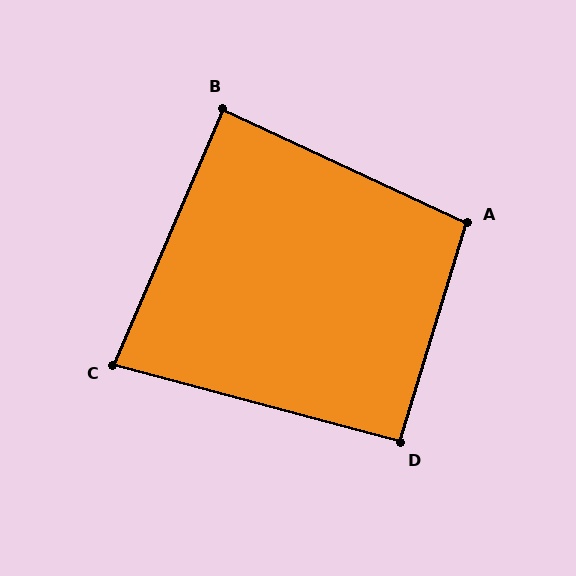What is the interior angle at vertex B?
Approximately 88 degrees (approximately right).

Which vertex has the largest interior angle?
A, at approximately 98 degrees.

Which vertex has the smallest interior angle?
C, at approximately 82 degrees.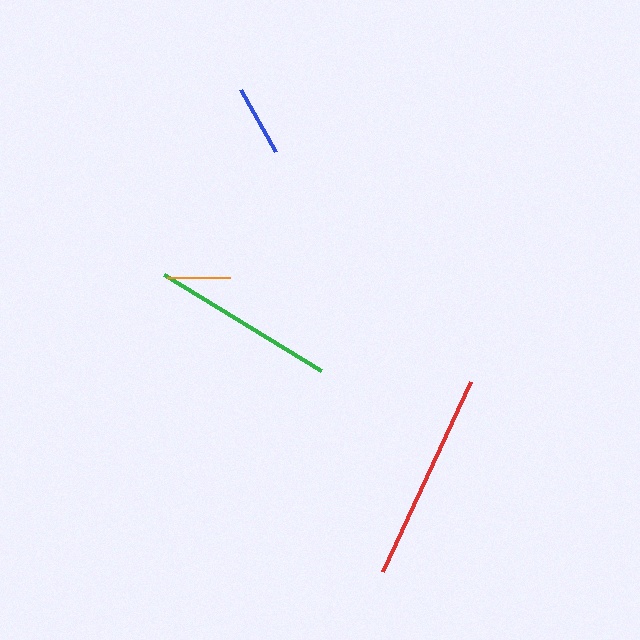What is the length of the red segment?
The red segment is approximately 210 pixels long.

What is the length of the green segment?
The green segment is approximately 184 pixels long.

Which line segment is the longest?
The red line is the longest at approximately 210 pixels.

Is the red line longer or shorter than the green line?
The red line is longer than the green line.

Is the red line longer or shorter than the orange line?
The red line is longer than the orange line.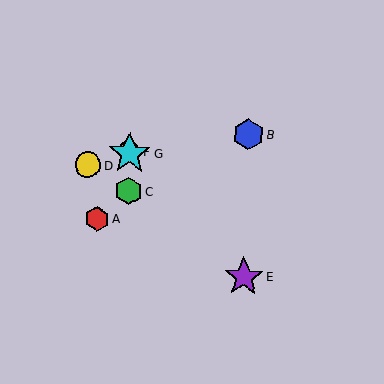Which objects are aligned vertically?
Objects C, F, G are aligned vertically.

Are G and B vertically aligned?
No, G is at x≈129 and B is at x≈248.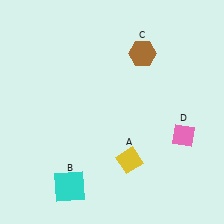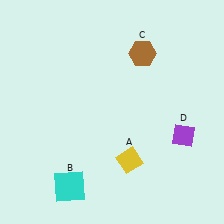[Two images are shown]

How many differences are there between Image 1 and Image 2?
There is 1 difference between the two images.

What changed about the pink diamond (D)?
In Image 1, D is pink. In Image 2, it changed to purple.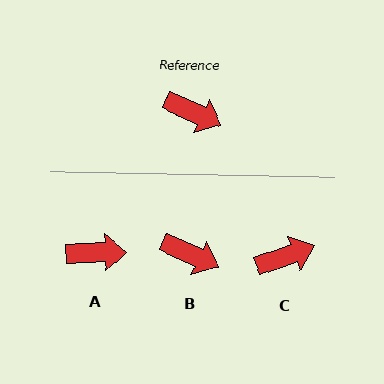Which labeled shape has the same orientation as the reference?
B.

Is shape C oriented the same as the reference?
No, it is off by about 44 degrees.